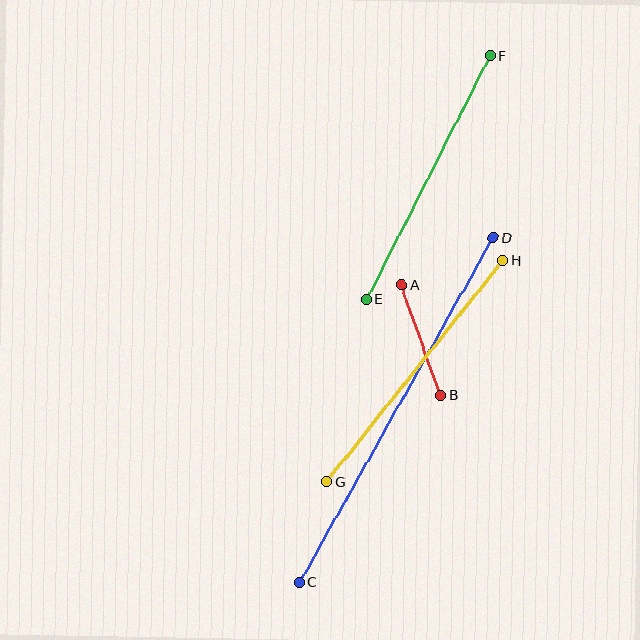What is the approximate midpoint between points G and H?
The midpoint is at approximately (415, 371) pixels.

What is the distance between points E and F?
The distance is approximately 273 pixels.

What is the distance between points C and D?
The distance is approximately 395 pixels.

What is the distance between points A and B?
The distance is approximately 118 pixels.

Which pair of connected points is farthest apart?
Points C and D are farthest apart.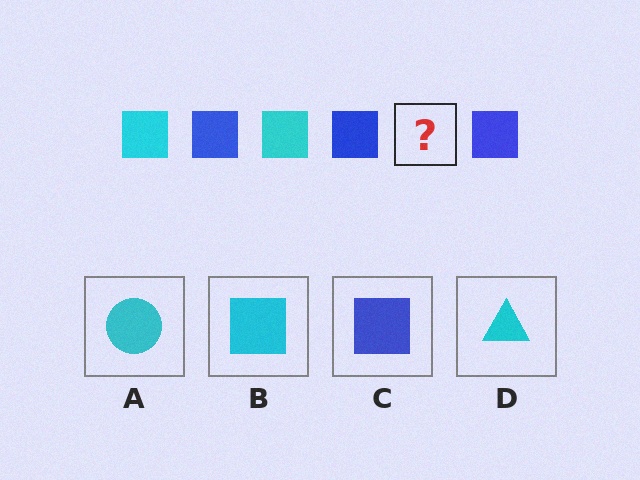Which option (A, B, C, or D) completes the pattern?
B.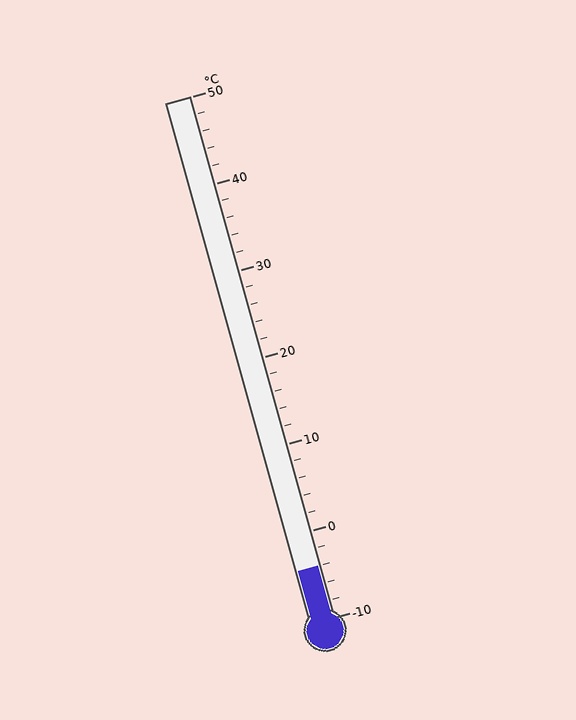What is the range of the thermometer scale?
The thermometer scale ranges from -10°C to 50°C.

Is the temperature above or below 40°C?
The temperature is below 40°C.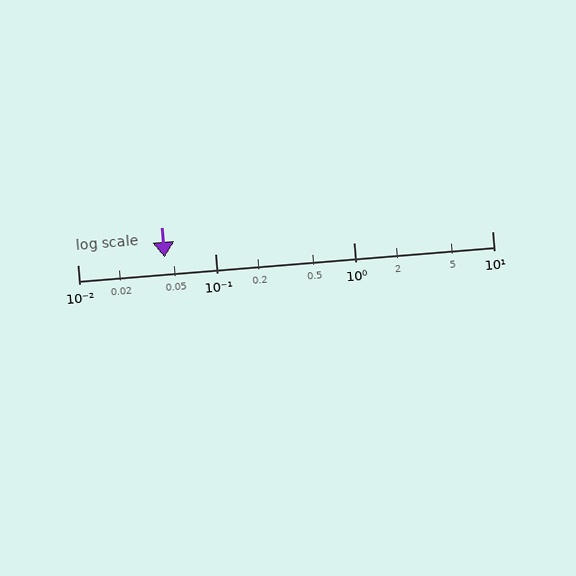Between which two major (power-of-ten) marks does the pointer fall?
The pointer is between 0.01 and 0.1.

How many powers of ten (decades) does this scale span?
The scale spans 3 decades, from 0.01 to 10.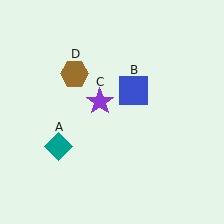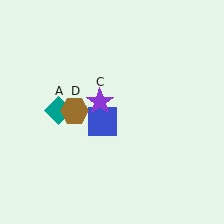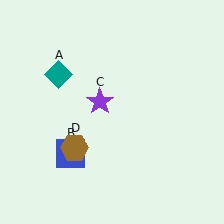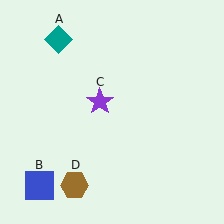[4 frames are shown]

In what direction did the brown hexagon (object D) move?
The brown hexagon (object D) moved down.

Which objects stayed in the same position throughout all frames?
Purple star (object C) remained stationary.